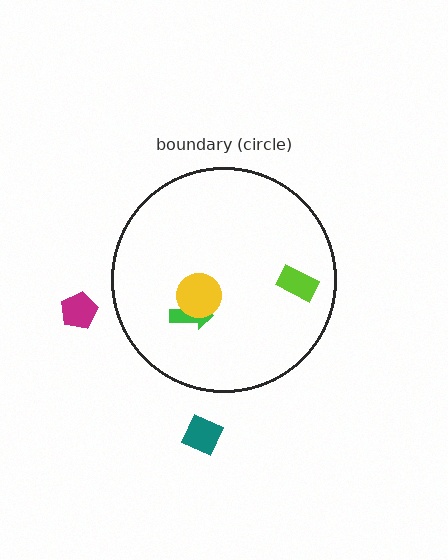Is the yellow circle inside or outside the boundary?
Inside.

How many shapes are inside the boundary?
3 inside, 2 outside.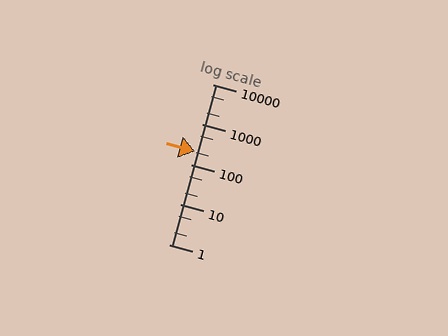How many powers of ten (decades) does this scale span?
The scale spans 4 decades, from 1 to 10000.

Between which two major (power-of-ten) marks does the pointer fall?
The pointer is between 100 and 1000.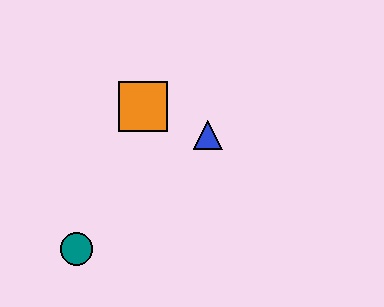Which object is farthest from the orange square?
The teal circle is farthest from the orange square.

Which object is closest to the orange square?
The blue triangle is closest to the orange square.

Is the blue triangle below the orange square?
Yes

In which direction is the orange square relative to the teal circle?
The orange square is above the teal circle.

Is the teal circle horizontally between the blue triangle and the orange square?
No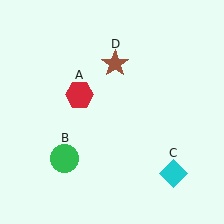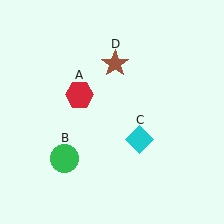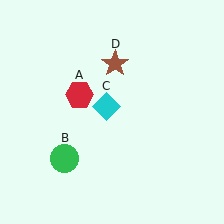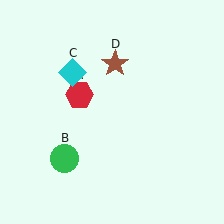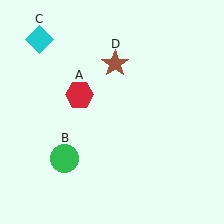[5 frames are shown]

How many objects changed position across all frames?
1 object changed position: cyan diamond (object C).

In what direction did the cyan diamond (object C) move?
The cyan diamond (object C) moved up and to the left.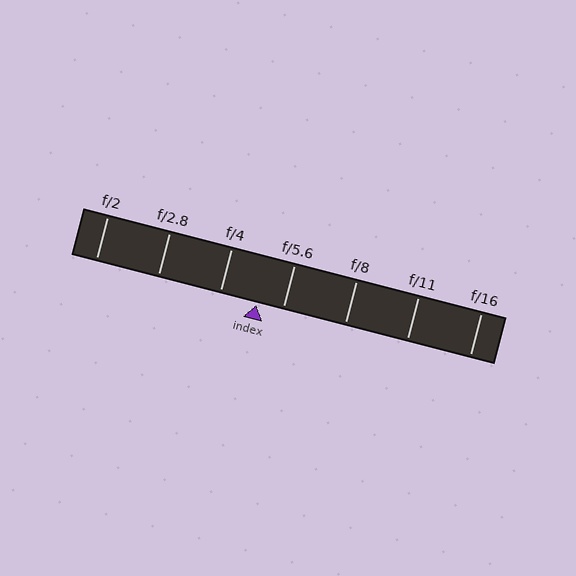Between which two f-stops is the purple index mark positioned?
The index mark is between f/4 and f/5.6.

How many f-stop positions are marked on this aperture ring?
There are 7 f-stop positions marked.